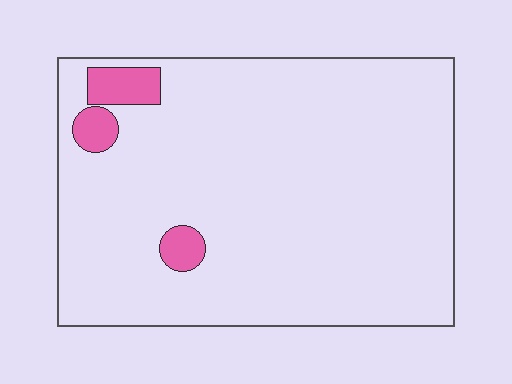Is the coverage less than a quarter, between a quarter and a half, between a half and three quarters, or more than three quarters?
Less than a quarter.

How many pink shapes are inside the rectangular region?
3.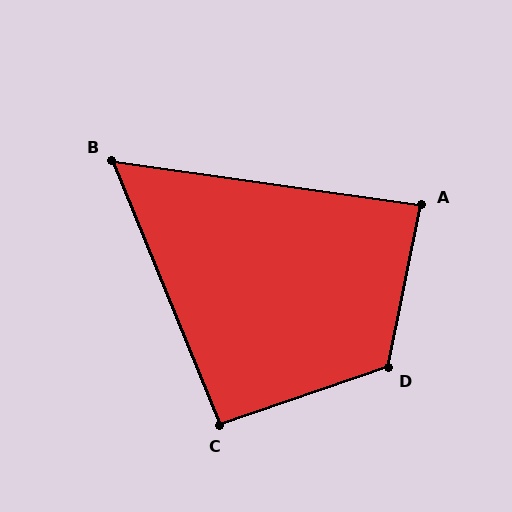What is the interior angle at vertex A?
Approximately 87 degrees (approximately right).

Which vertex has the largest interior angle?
D, at approximately 120 degrees.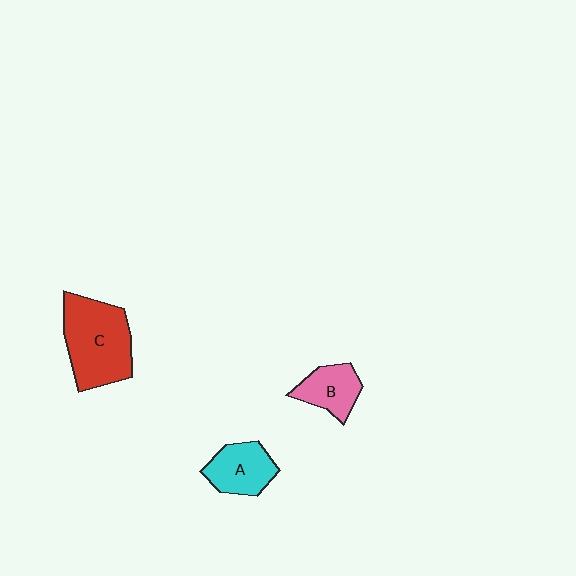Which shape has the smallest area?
Shape B (pink).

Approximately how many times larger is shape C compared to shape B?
Approximately 2.0 times.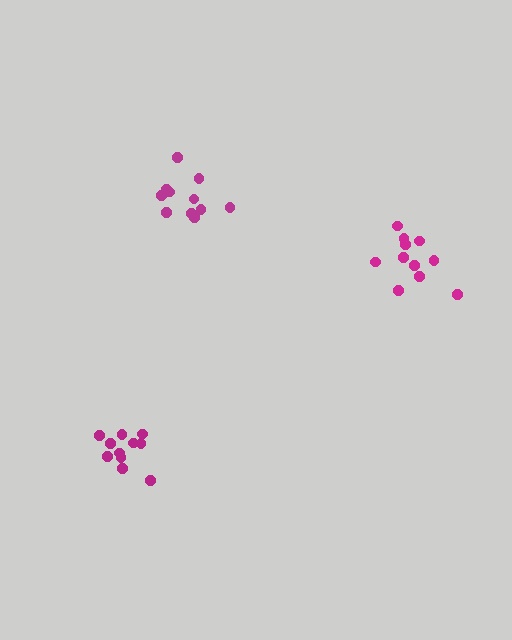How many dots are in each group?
Group 1: 11 dots, Group 2: 11 dots, Group 3: 11 dots (33 total).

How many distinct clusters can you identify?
There are 3 distinct clusters.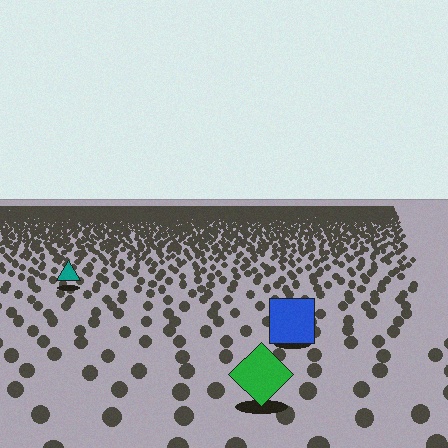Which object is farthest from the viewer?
The teal triangle is farthest from the viewer. It appears smaller and the ground texture around it is denser.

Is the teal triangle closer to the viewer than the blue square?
No. The blue square is closer — you can tell from the texture gradient: the ground texture is coarser near it.